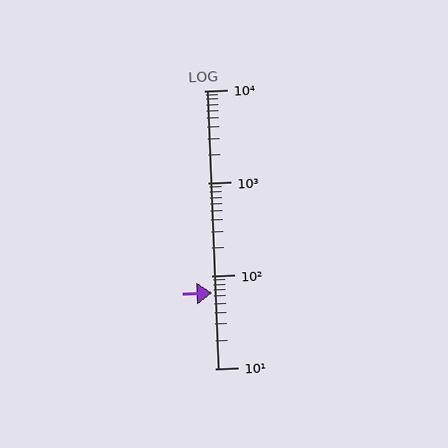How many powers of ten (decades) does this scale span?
The scale spans 3 decades, from 10 to 10000.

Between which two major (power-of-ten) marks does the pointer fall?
The pointer is between 10 and 100.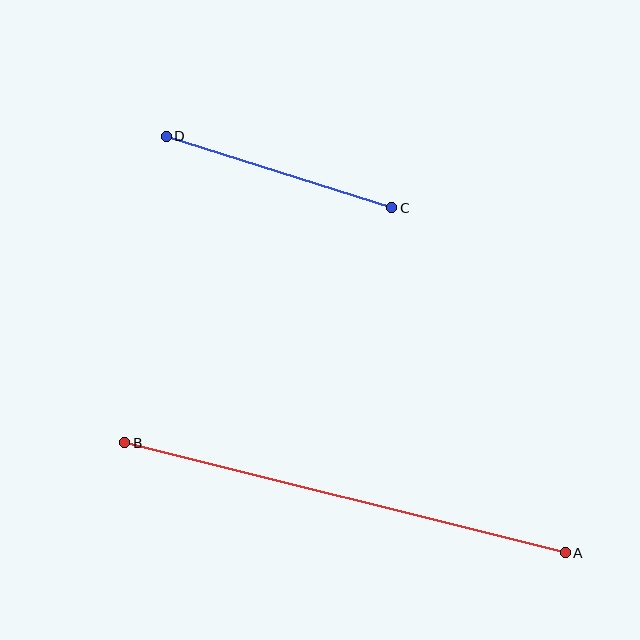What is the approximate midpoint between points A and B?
The midpoint is at approximately (345, 498) pixels.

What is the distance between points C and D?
The distance is approximately 237 pixels.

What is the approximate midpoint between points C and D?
The midpoint is at approximately (279, 172) pixels.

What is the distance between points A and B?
The distance is approximately 454 pixels.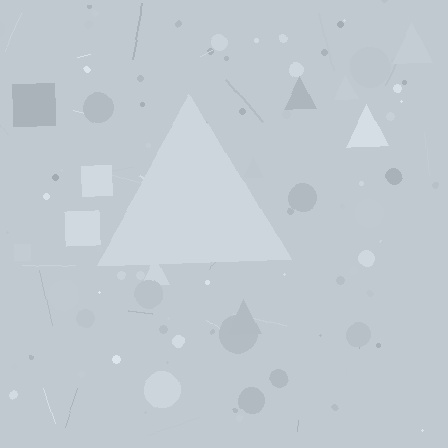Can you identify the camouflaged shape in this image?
The camouflaged shape is a triangle.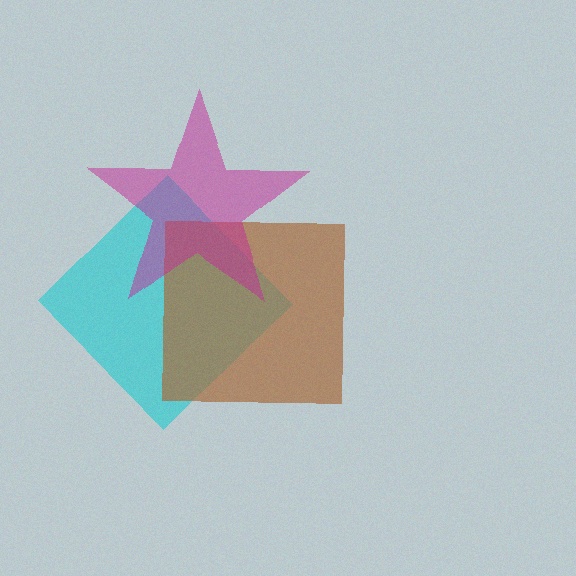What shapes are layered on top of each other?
The layered shapes are: a cyan diamond, a brown square, a magenta star.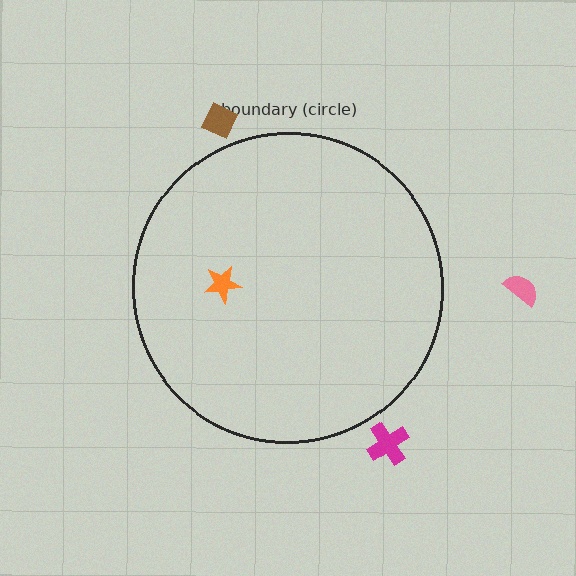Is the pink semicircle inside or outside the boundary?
Outside.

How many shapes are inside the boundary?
1 inside, 3 outside.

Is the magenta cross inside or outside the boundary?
Outside.